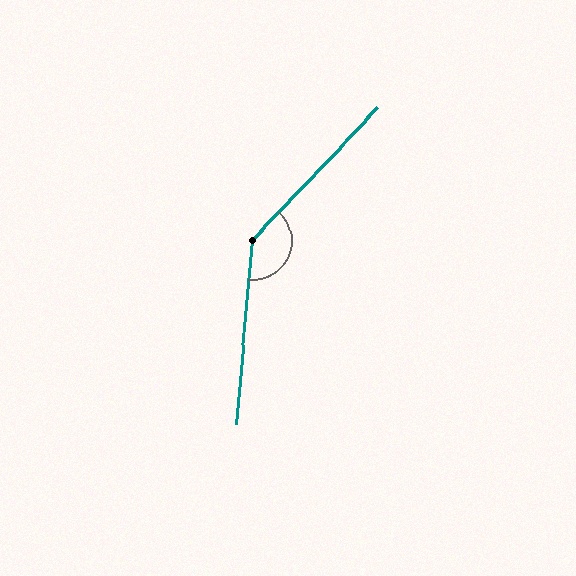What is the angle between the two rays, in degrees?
Approximately 141 degrees.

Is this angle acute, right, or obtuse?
It is obtuse.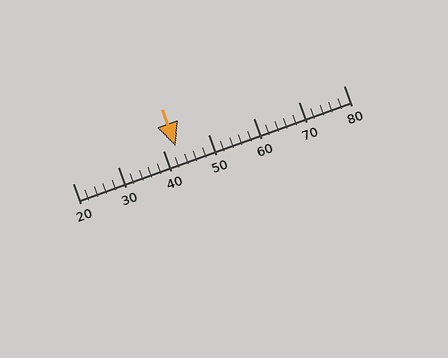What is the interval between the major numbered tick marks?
The major tick marks are spaced 10 units apart.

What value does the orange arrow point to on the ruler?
The orange arrow points to approximately 43.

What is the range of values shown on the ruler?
The ruler shows values from 20 to 80.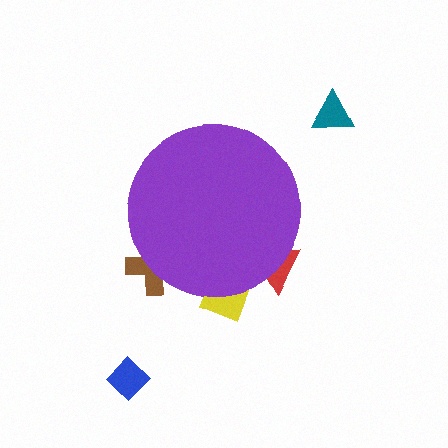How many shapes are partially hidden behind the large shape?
3 shapes are partially hidden.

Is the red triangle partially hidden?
Yes, the red triangle is partially hidden behind the purple circle.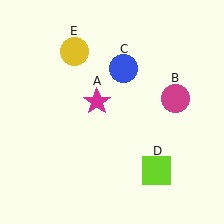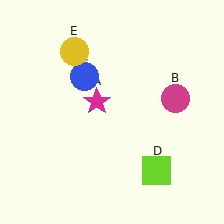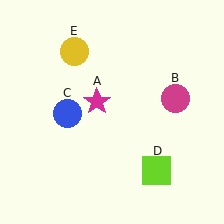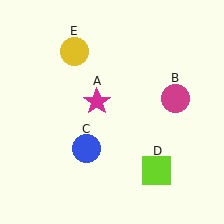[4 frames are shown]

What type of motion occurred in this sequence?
The blue circle (object C) rotated counterclockwise around the center of the scene.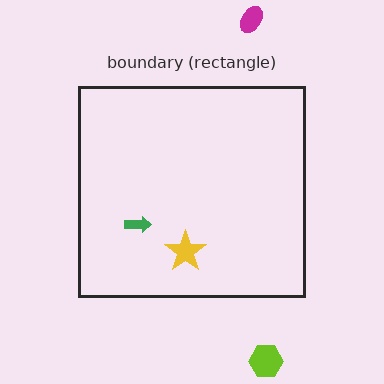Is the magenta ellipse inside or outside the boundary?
Outside.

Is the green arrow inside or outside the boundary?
Inside.